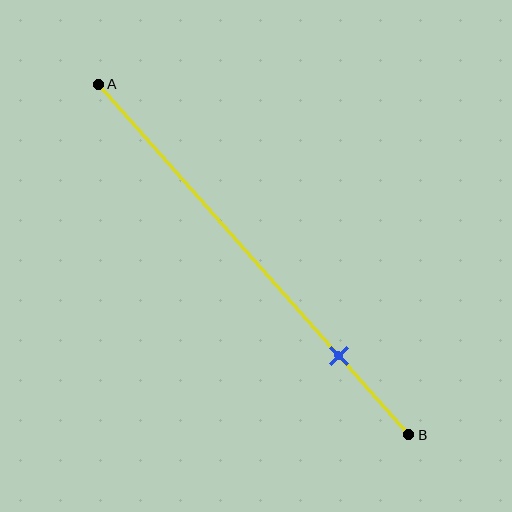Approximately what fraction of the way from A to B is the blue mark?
The blue mark is approximately 75% of the way from A to B.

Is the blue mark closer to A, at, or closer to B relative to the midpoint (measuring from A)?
The blue mark is closer to point B than the midpoint of segment AB.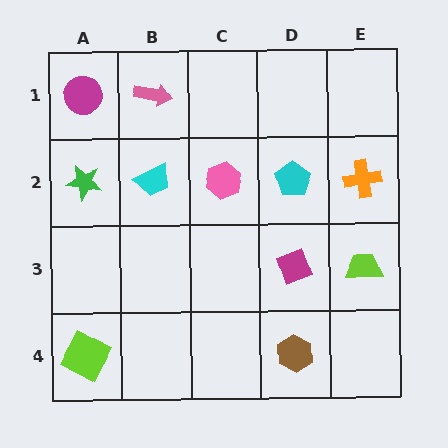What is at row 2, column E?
An orange cross.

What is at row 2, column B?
A cyan trapezoid.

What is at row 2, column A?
A green star.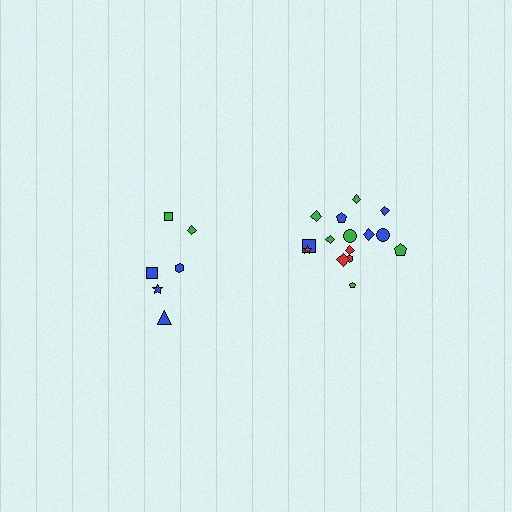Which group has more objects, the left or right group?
The right group.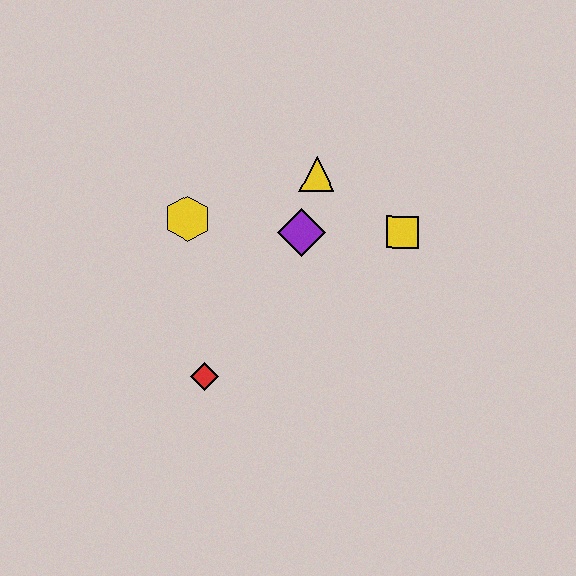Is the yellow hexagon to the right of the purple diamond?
No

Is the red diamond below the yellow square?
Yes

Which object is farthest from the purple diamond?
The red diamond is farthest from the purple diamond.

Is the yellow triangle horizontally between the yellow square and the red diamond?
Yes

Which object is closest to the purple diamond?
The yellow triangle is closest to the purple diamond.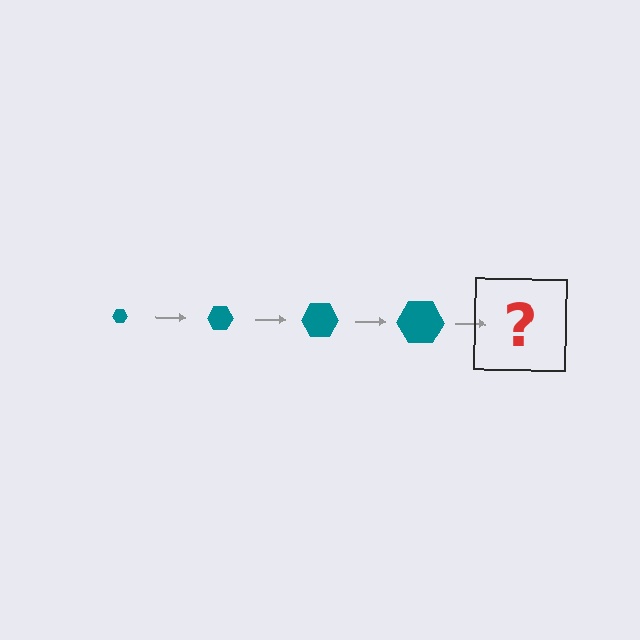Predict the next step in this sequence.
The next step is a teal hexagon, larger than the previous one.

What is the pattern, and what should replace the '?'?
The pattern is that the hexagon gets progressively larger each step. The '?' should be a teal hexagon, larger than the previous one.